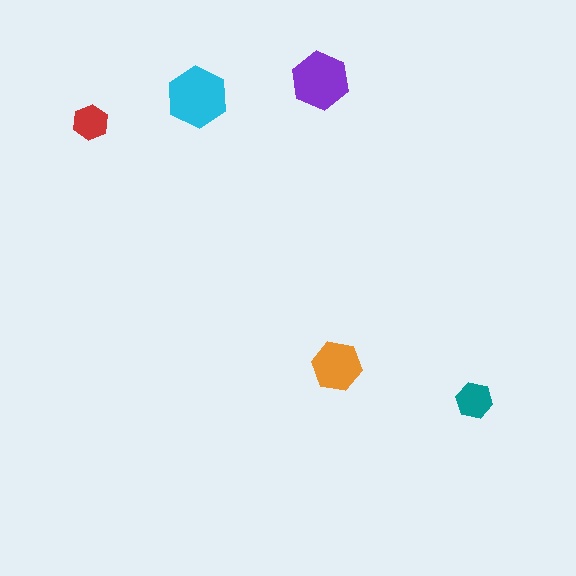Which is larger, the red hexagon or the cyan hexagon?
The cyan one.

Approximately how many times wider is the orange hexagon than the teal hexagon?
About 1.5 times wider.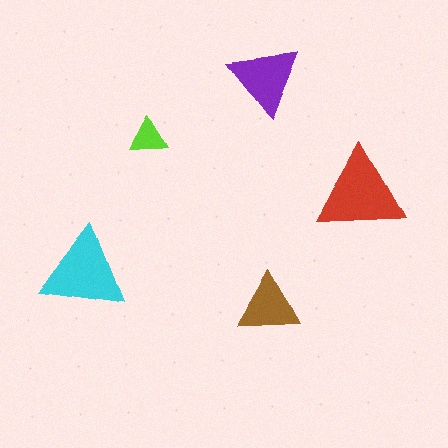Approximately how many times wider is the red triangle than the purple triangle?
About 1.5 times wider.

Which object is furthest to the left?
The cyan triangle is leftmost.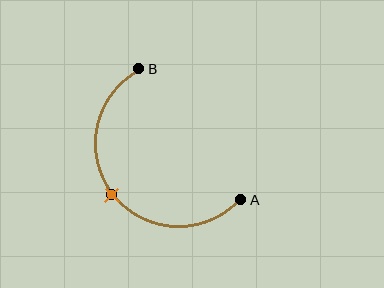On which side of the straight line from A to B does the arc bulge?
The arc bulges below and to the left of the straight line connecting A and B.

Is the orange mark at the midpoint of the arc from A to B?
Yes. The orange mark lies on the arc at equal arc-length from both A and B — it is the arc midpoint.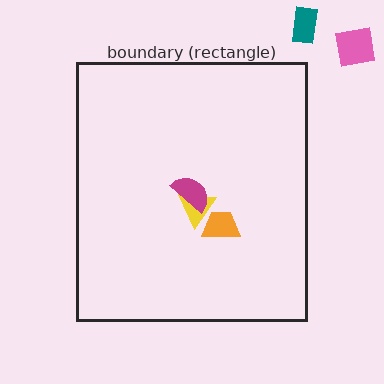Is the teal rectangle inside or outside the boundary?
Outside.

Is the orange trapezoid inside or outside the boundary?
Inside.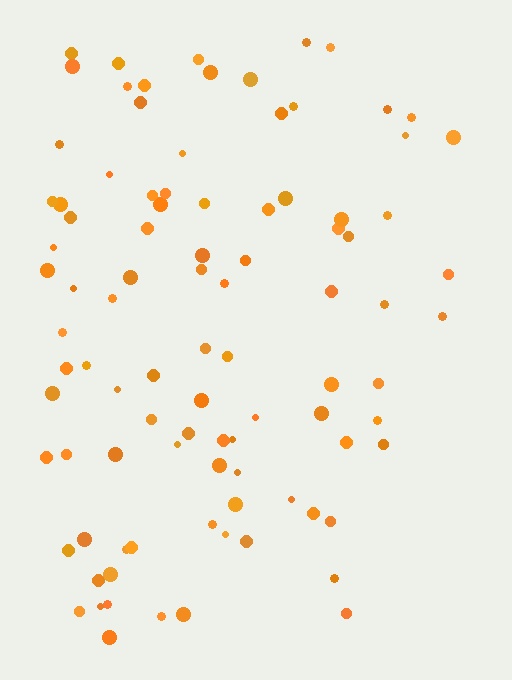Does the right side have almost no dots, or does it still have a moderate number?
Still a moderate number, just noticeably fewer than the left.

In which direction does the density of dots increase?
From right to left, with the left side densest.